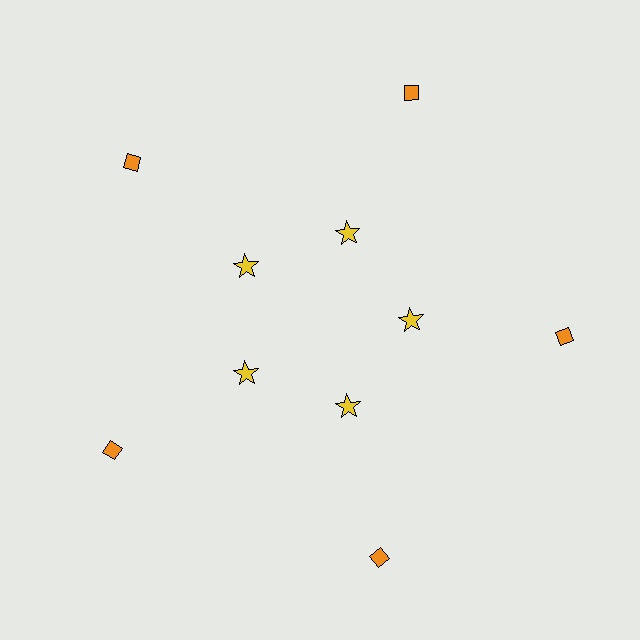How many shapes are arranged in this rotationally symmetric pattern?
There are 10 shapes, arranged in 5 groups of 2.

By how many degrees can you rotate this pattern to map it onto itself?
The pattern maps onto itself every 72 degrees of rotation.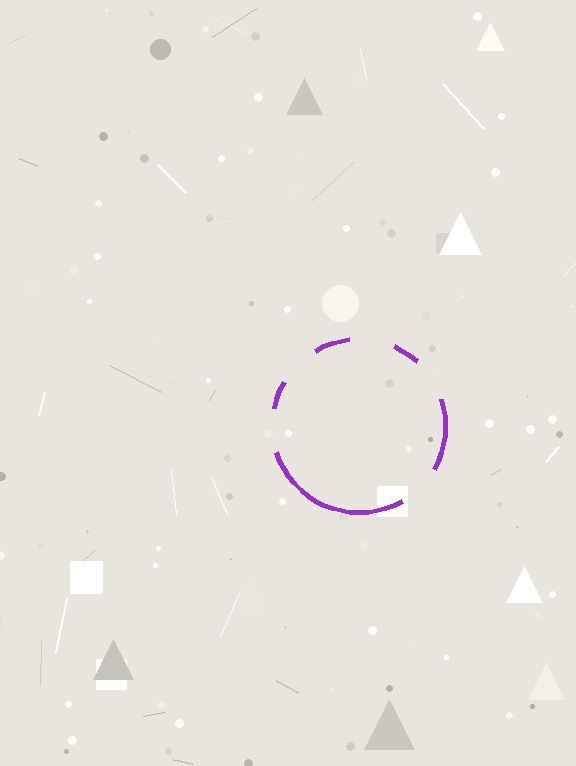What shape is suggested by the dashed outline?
The dashed outline suggests a circle.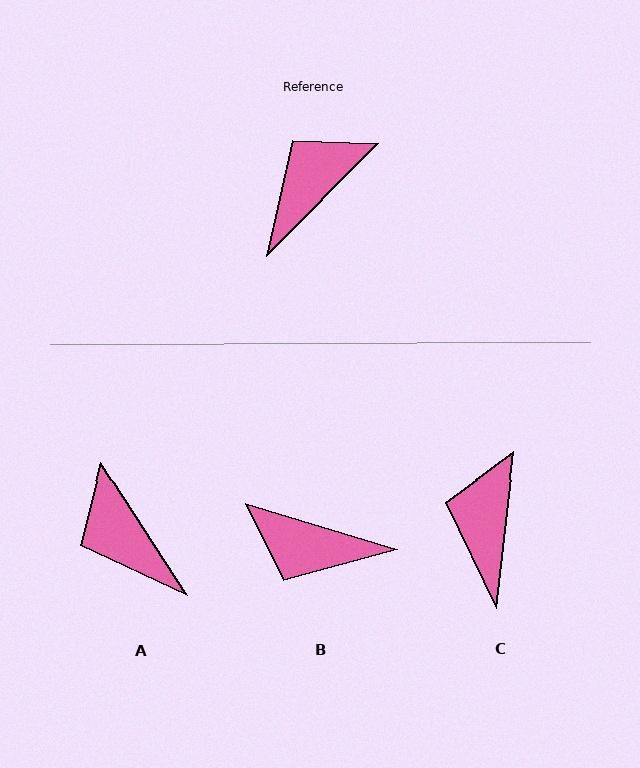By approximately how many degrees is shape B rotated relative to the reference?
Approximately 118 degrees counter-clockwise.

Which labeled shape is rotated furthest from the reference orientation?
B, about 118 degrees away.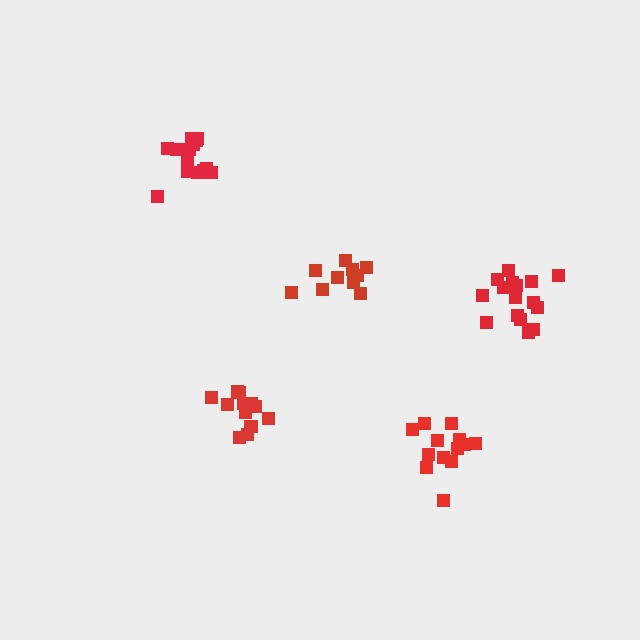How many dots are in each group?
Group 1: 10 dots, Group 2: 13 dots, Group 3: 16 dots, Group 4: 16 dots, Group 5: 13 dots (68 total).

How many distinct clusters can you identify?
There are 5 distinct clusters.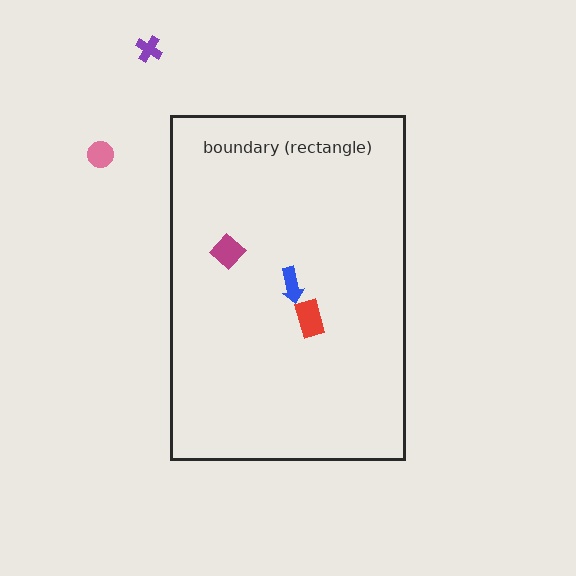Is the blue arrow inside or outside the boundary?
Inside.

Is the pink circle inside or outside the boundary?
Outside.